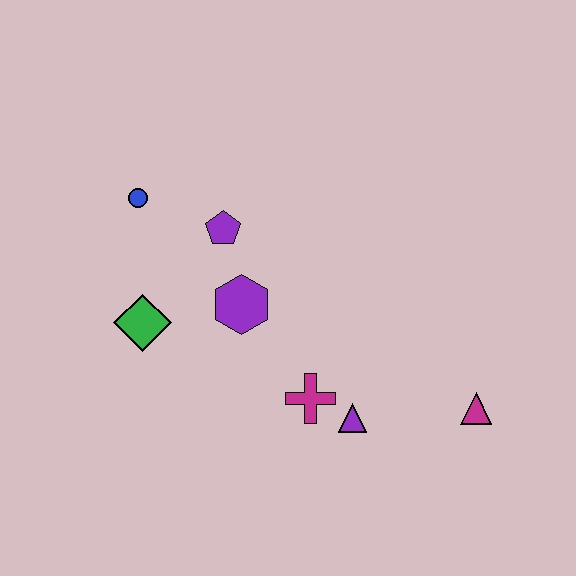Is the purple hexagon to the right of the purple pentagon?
Yes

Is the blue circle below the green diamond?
No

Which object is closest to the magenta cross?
The purple triangle is closest to the magenta cross.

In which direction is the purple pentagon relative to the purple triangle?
The purple pentagon is above the purple triangle.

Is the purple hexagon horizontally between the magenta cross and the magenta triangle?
No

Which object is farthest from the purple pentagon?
The magenta triangle is farthest from the purple pentagon.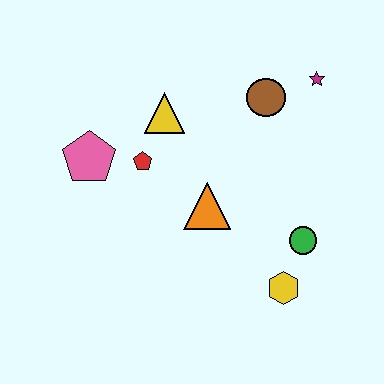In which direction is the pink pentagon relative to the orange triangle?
The pink pentagon is to the left of the orange triangle.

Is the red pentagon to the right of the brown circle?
No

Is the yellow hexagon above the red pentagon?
No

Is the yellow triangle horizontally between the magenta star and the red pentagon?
Yes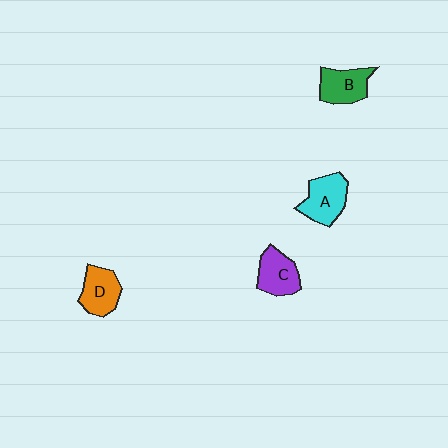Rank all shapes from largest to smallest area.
From largest to smallest: A (cyan), B (green), D (orange), C (purple).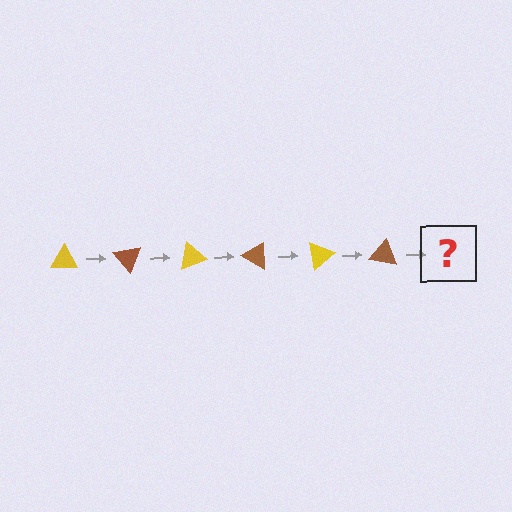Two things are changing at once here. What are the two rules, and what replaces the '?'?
The two rules are that it rotates 50 degrees each step and the color cycles through yellow and brown. The '?' should be a yellow triangle, rotated 300 degrees from the start.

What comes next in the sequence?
The next element should be a yellow triangle, rotated 300 degrees from the start.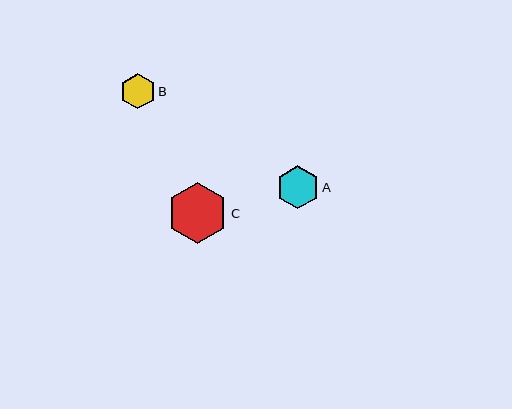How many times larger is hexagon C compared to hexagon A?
Hexagon C is approximately 1.4 times the size of hexagon A.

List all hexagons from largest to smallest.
From largest to smallest: C, A, B.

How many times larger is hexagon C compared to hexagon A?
Hexagon C is approximately 1.4 times the size of hexagon A.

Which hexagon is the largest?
Hexagon C is the largest with a size of approximately 61 pixels.